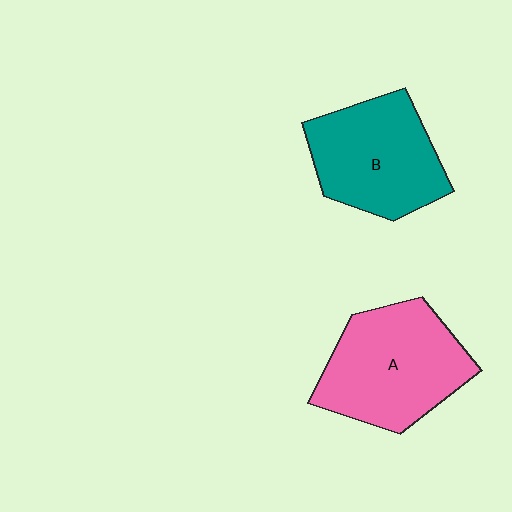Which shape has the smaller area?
Shape B (teal).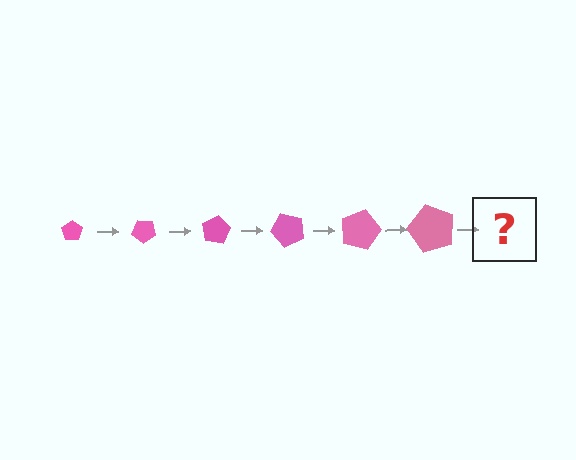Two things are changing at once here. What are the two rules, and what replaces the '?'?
The two rules are that the pentagon grows larger each step and it rotates 40 degrees each step. The '?' should be a pentagon, larger than the previous one and rotated 240 degrees from the start.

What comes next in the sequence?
The next element should be a pentagon, larger than the previous one and rotated 240 degrees from the start.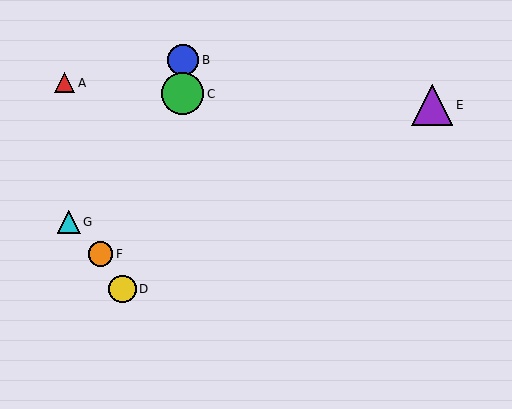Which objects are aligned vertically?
Objects B, C are aligned vertically.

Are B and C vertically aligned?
Yes, both are at x≈183.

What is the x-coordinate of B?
Object B is at x≈183.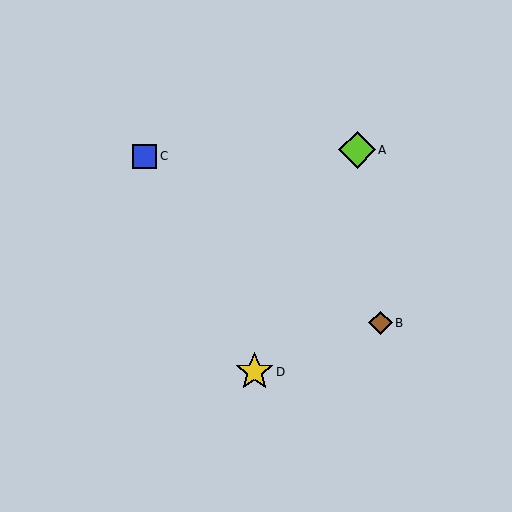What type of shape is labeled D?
Shape D is a yellow star.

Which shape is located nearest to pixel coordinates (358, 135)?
The lime diamond (labeled A) at (357, 150) is nearest to that location.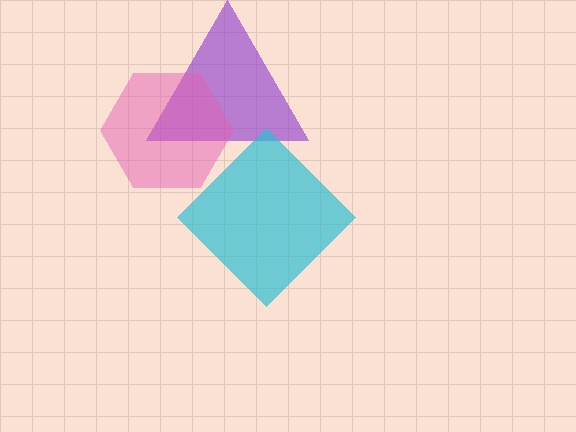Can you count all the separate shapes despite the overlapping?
Yes, there are 3 separate shapes.